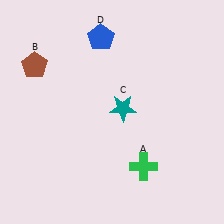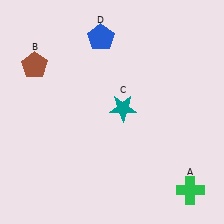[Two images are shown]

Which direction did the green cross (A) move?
The green cross (A) moved right.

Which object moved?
The green cross (A) moved right.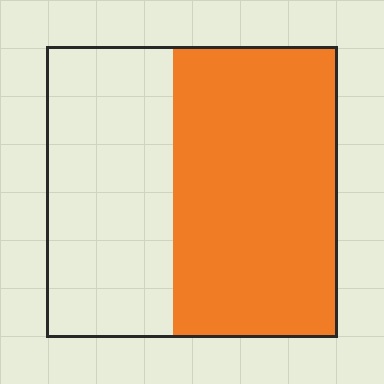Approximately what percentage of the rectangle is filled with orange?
Approximately 55%.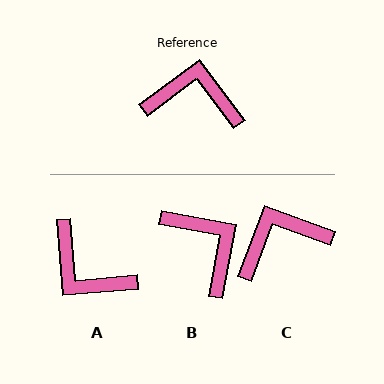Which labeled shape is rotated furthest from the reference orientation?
A, about 148 degrees away.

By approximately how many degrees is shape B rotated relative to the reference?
Approximately 48 degrees clockwise.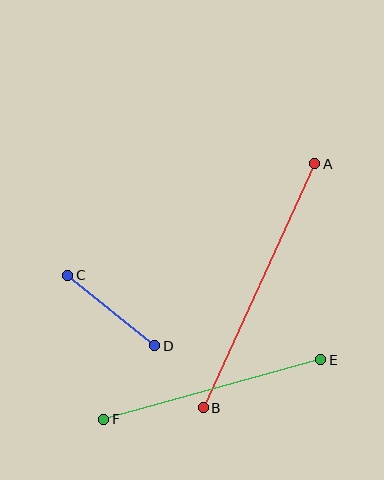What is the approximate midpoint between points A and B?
The midpoint is at approximately (259, 286) pixels.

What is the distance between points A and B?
The distance is approximately 268 pixels.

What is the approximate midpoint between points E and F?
The midpoint is at approximately (212, 389) pixels.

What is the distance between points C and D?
The distance is approximately 112 pixels.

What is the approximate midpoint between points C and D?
The midpoint is at approximately (111, 310) pixels.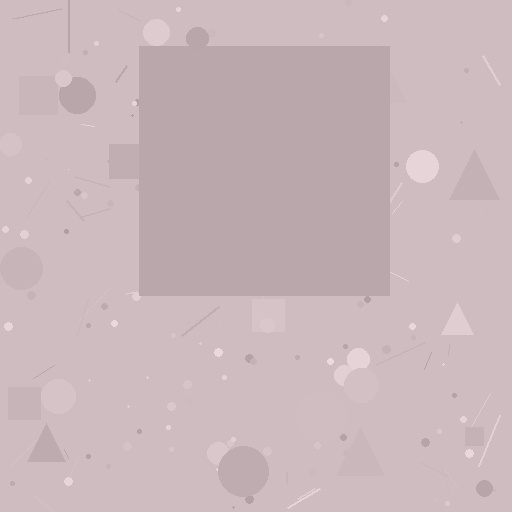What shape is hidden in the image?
A square is hidden in the image.